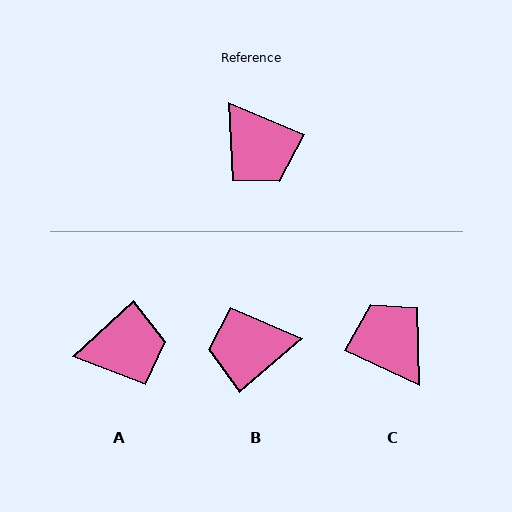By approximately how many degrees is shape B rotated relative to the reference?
Approximately 116 degrees clockwise.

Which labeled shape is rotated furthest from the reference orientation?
C, about 178 degrees away.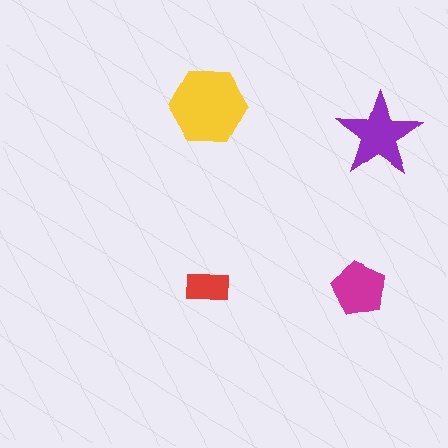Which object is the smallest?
The red rectangle.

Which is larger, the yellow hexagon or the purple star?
The yellow hexagon.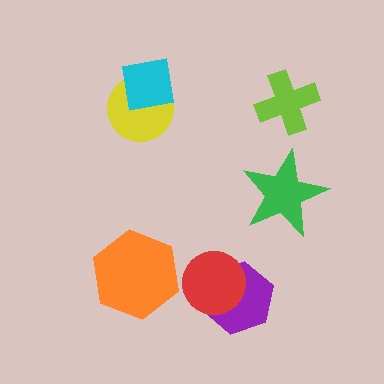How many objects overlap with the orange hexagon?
0 objects overlap with the orange hexagon.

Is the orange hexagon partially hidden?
No, no other shape covers it.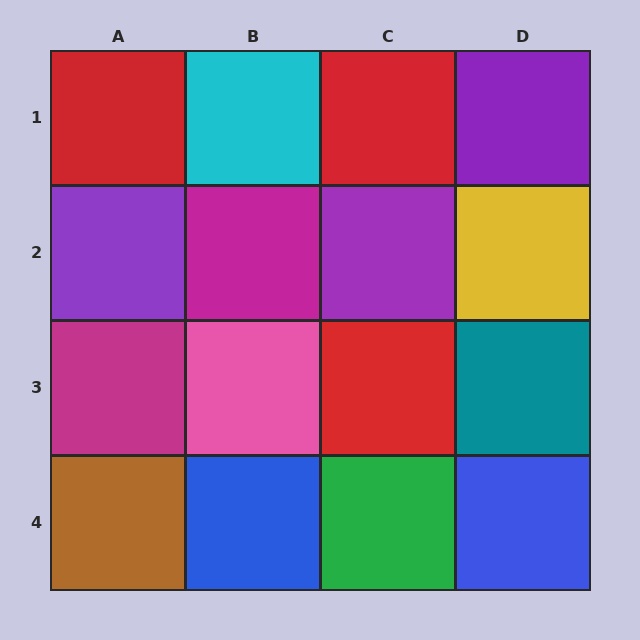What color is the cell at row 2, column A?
Purple.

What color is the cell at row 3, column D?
Teal.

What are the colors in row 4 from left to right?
Brown, blue, green, blue.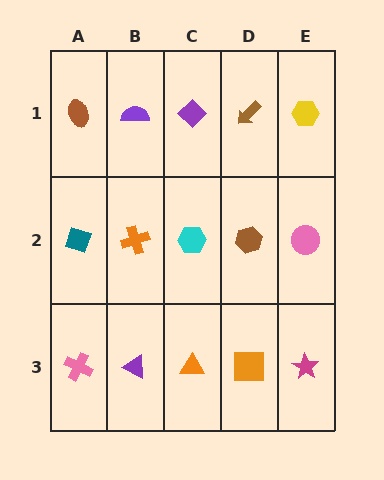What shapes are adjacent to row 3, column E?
A pink circle (row 2, column E), an orange square (row 3, column D).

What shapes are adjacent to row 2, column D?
A brown arrow (row 1, column D), an orange square (row 3, column D), a cyan hexagon (row 2, column C), a pink circle (row 2, column E).